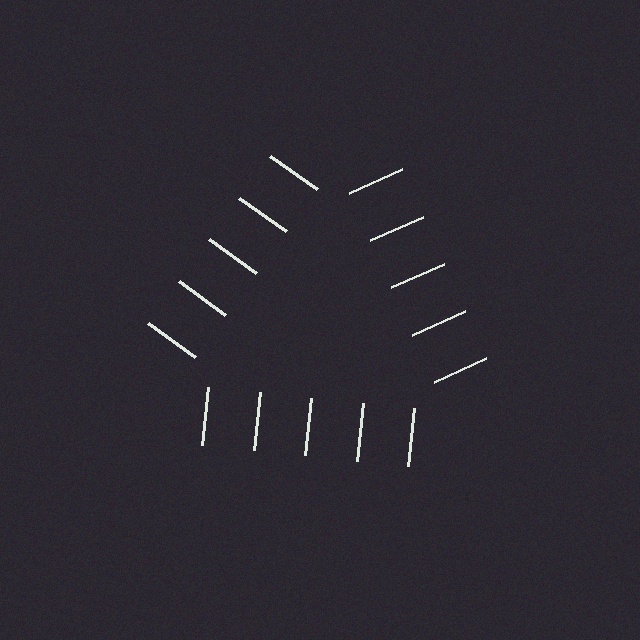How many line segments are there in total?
15 — 5 along each of the 3 edges.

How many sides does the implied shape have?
3 sides — the line-ends trace a triangle.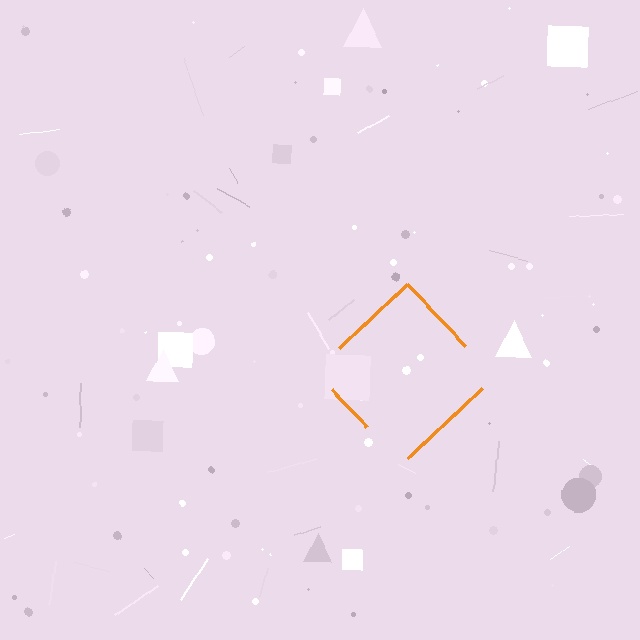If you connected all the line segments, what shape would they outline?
They would outline a diamond.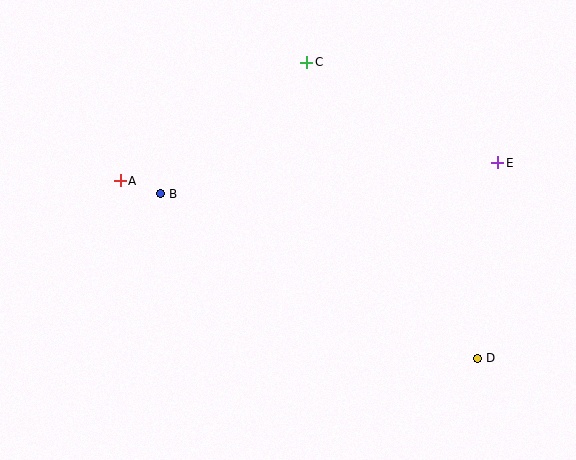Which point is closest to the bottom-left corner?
Point A is closest to the bottom-left corner.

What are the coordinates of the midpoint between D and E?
The midpoint between D and E is at (488, 261).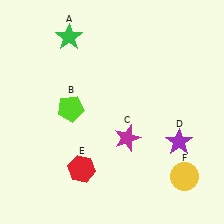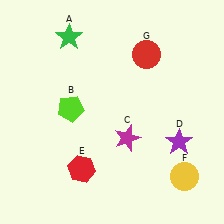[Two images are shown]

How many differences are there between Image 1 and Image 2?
There is 1 difference between the two images.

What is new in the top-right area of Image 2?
A red circle (G) was added in the top-right area of Image 2.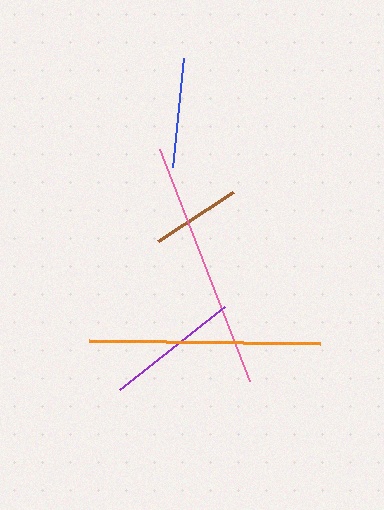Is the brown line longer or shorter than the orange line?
The orange line is longer than the brown line.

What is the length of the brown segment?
The brown segment is approximately 90 pixels long.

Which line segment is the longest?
The pink line is the longest at approximately 249 pixels.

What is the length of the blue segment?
The blue segment is approximately 109 pixels long.